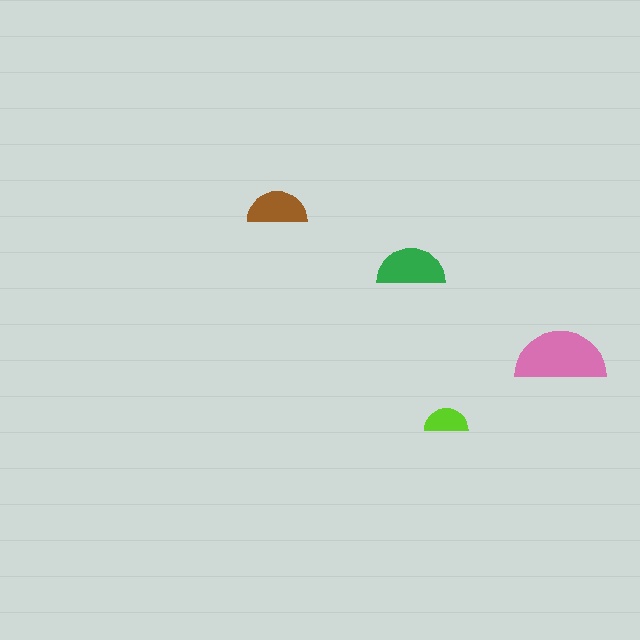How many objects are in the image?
There are 4 objects in the image.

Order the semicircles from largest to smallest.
the pink one, the green one, the brown one, the lime one.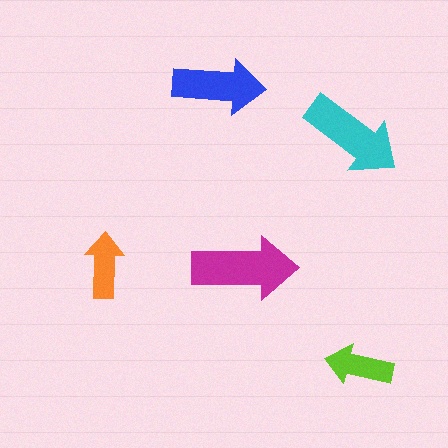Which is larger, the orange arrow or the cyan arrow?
The cyan one.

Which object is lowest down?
The lime arrow is bottommost.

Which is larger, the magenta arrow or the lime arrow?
The magenta one.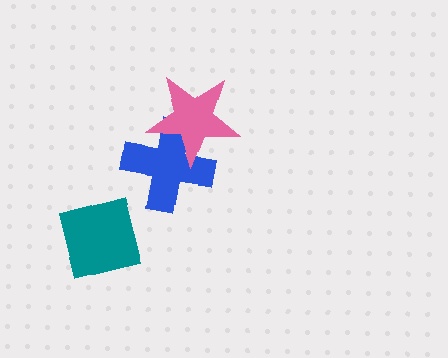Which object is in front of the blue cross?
The pink star is in front of the blue cross.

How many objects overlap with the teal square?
0 objects overlap with the teal square.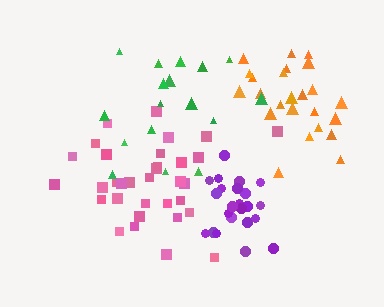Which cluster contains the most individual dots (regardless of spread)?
Pink (33).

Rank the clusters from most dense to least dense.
purple, orange, pink, green.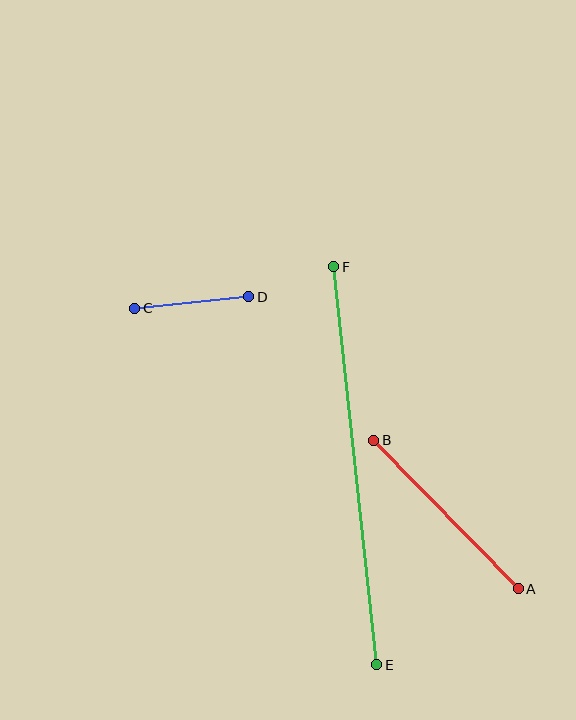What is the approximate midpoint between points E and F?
The midpoint is at approximately (355, 466) pixels.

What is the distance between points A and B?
The distance is approximately 207 pixels.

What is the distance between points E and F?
The distance is approximately 400 pixels.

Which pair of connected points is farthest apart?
Points E and F are farthest apart.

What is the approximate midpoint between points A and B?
The midpoint is at approximately (446, 515) pixels.